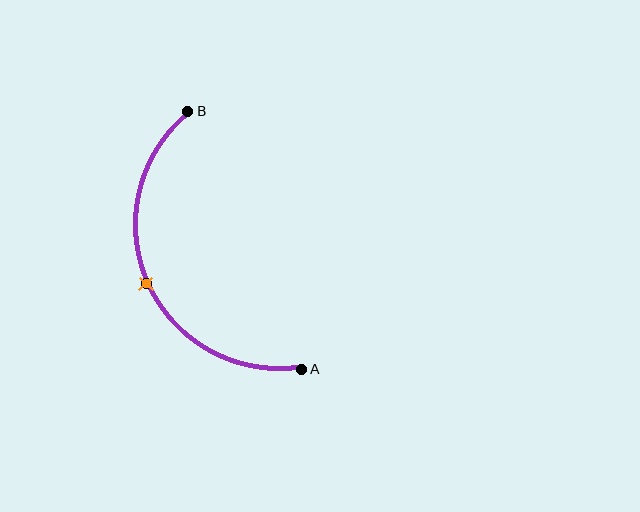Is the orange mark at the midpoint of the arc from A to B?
Yes. The orange mark lies on the arc at equal arc-length from both A and B — it is the arc midpoint.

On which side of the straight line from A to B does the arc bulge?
The arc bulges to the left of the straight line connecting A and B.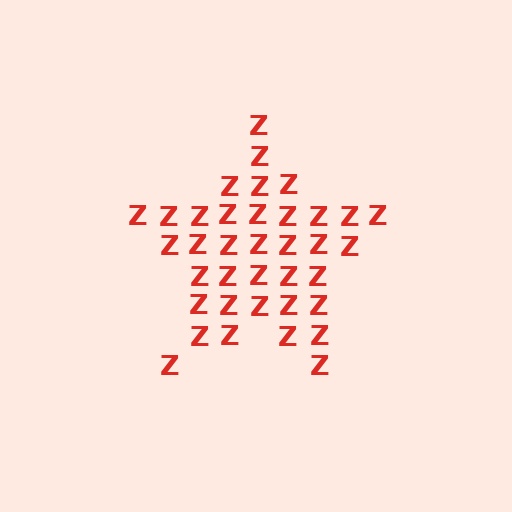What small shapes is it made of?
It is made of small letter Z's.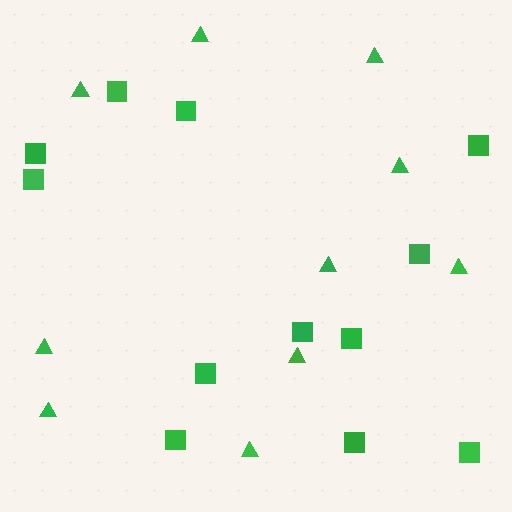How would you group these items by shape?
There are 2 groups: one group of squares (12) and one group of triangles (10).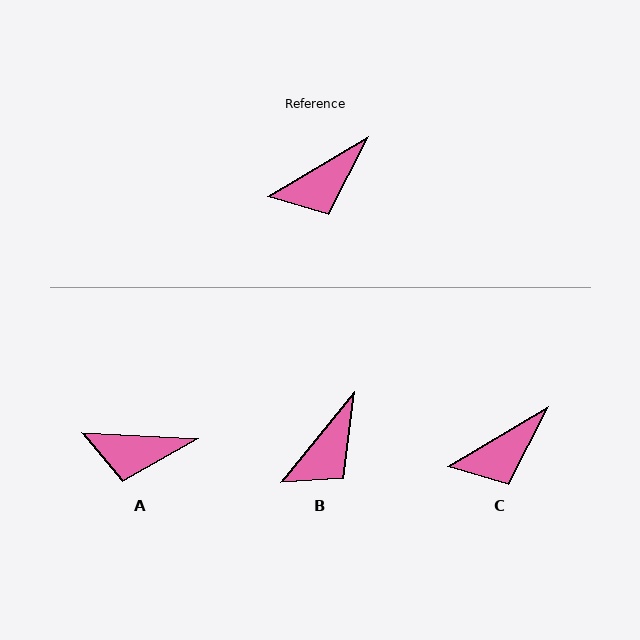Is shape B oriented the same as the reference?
No, it is off by about 20 degrees.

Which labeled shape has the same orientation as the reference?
C.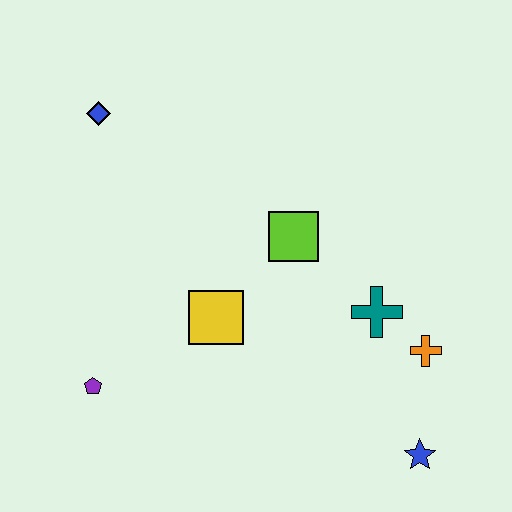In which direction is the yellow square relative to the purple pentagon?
The yellow square is to the right of the purple pentagon.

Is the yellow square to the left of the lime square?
Yes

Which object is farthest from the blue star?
The blue diamond is farthest from the blue star.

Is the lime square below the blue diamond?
Yes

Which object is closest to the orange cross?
The teal cross is closest to the orange cross.